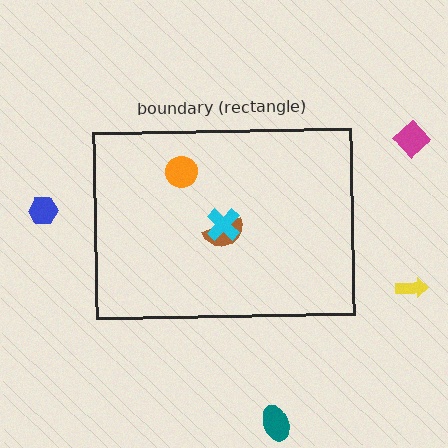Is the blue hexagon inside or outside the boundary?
Outside.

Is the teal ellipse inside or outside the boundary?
Outside.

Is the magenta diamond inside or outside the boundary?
Outside.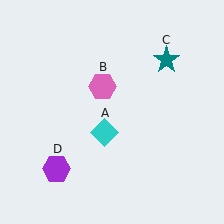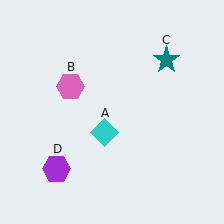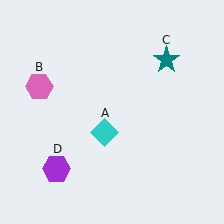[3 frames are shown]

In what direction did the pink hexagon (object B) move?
The pink hexagon (object B) moved left.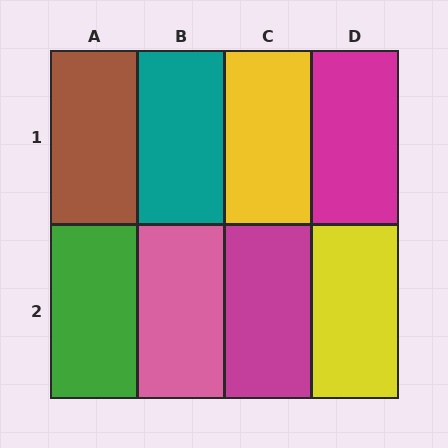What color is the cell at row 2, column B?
Pink.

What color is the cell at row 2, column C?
Magenta.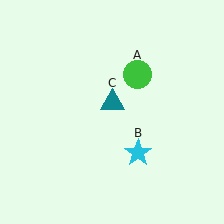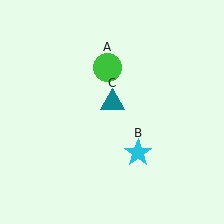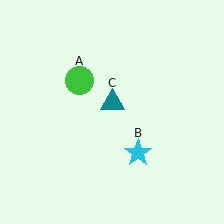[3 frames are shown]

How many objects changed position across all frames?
1 object changed position: green circle (object A).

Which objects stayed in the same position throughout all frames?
Cyan star (object B) and teal triangle (object C) remained stationary.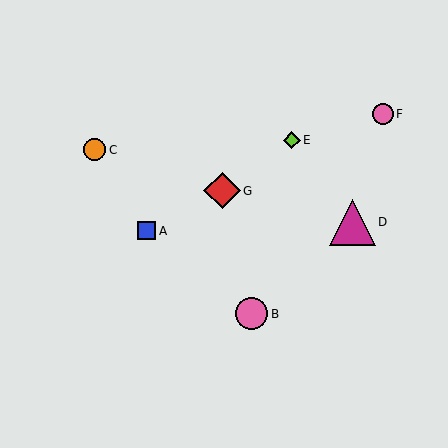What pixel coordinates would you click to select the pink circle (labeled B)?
Click at (251, 314) to select the pink circle B.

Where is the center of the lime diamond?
The center of the lime diamond is at (292, 140).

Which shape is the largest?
The magenta triangle (labeled D) is the largest.